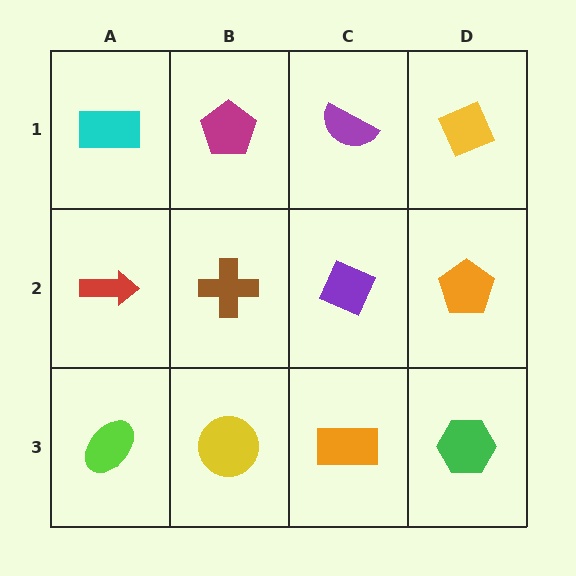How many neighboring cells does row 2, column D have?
3.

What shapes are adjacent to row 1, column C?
A purple diamond (row 2, column C), a magenta pentagon (row 1, column B), a yellow diamond (row 1, column D).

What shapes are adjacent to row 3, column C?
A purple diamond (row 2, column C), a yellow circle (row 3, column B), a green hexagon (row 3, column D).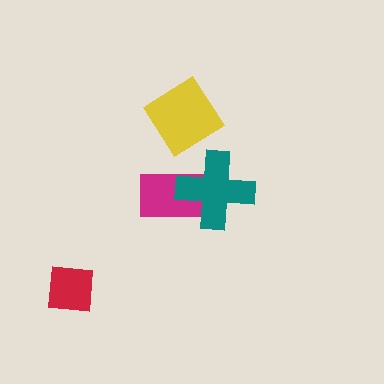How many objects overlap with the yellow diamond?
0 objects overlap with the yellow diamond.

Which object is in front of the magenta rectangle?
The teal cross is in front of the magenta rectangle.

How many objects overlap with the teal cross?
1 object overlaps with the teal cross.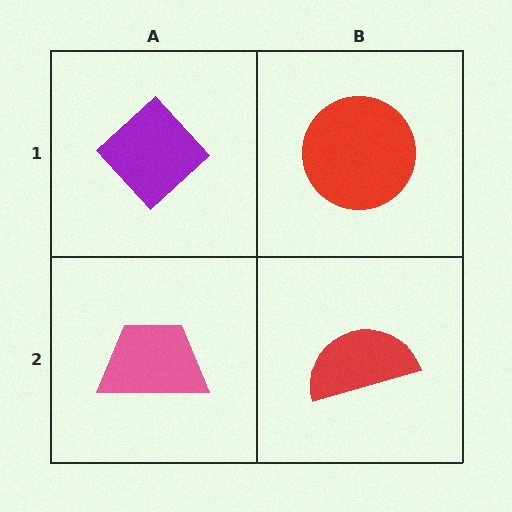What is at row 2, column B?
A red semicircle.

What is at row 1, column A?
A purple diamond.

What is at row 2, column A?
A pink trapezoid.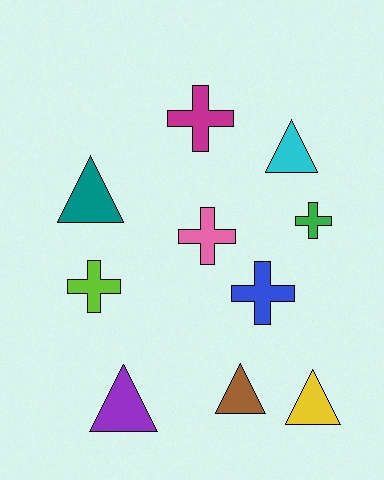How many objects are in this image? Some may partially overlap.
There are 10 objects.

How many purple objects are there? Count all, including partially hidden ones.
There is 1 purple object.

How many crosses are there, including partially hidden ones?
There are 5 crosses.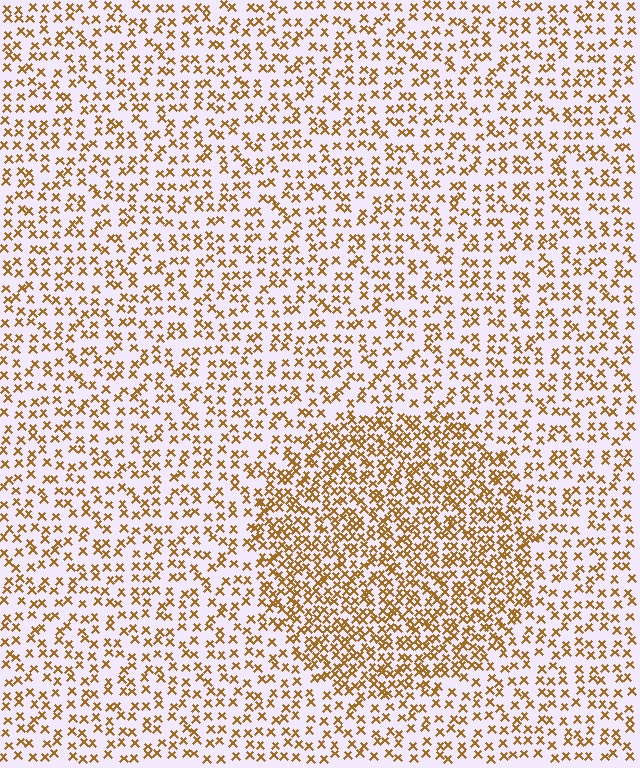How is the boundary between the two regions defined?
The boundary is defined by a change in element density (approximately 1.9x ratio). All elements are the same color, size, and shape.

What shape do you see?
I see a circle.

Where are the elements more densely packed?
The elements are more densely packed inside the circle boundary.